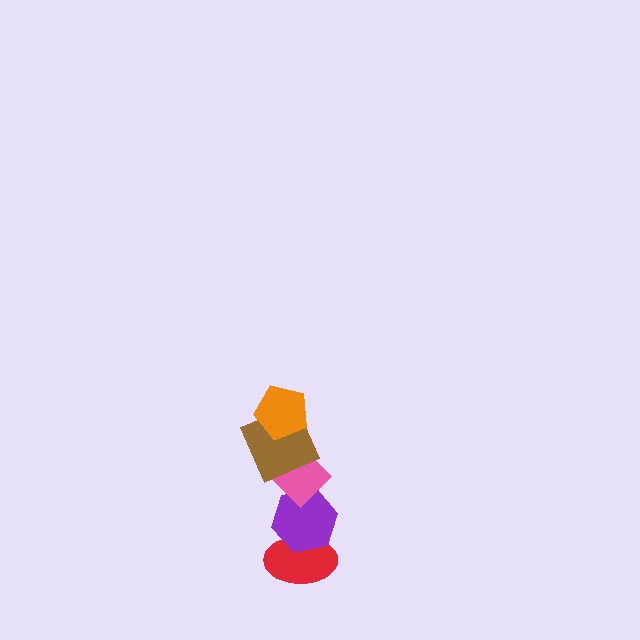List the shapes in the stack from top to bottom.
From top to bottom: the orange pentagon, the brown square, the pink diamond, the purple hexagon, the red ellipse.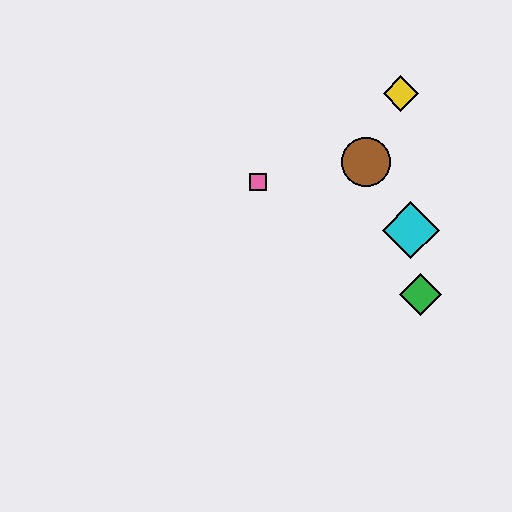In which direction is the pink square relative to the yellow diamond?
The pink square is to the left of the yellow diamond.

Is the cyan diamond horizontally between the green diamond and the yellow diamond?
Yes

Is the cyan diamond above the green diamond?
Yes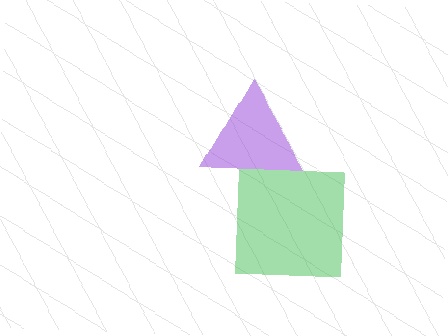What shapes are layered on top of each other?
The layered shapes are: a green square, a purple triangle.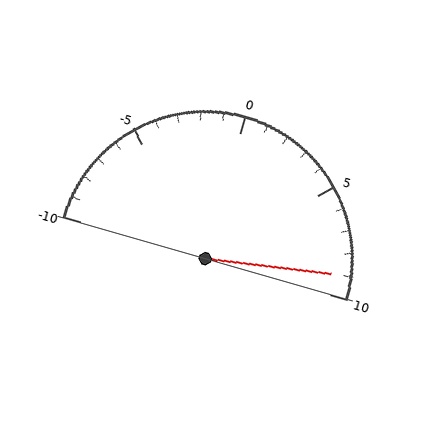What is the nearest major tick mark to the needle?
The nearest major tick mark is 10.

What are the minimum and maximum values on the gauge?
The gauge ranges from -10 to 10.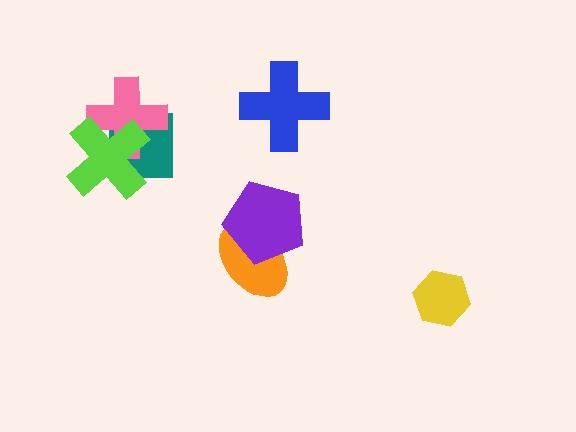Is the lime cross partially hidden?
No, no other shape covers it.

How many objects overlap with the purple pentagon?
1 object overlaps with the purple pentagon.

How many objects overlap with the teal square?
2 objects overlap with the teal square.